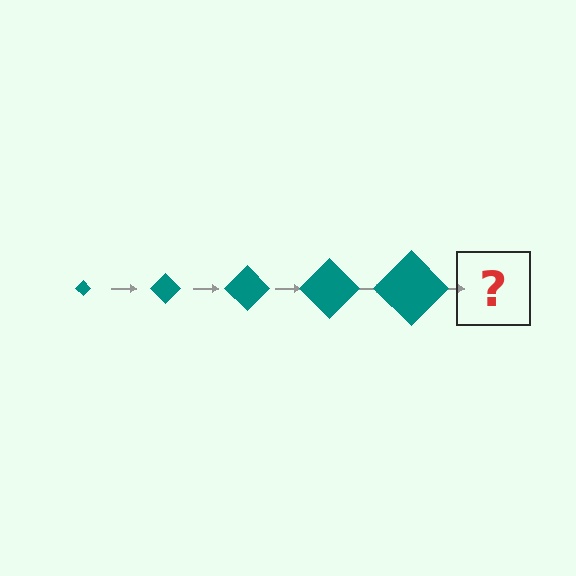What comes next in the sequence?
The next element should be a teal diamond, larger than the previous one.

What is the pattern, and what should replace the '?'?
The pattern is that the diamond gets progressively larger each step. The '?' should be a teal diamond, larger than the previous one.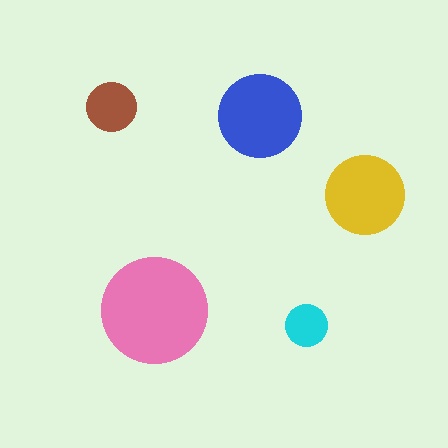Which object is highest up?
The brown circle is topmost.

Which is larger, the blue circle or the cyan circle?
The blue one.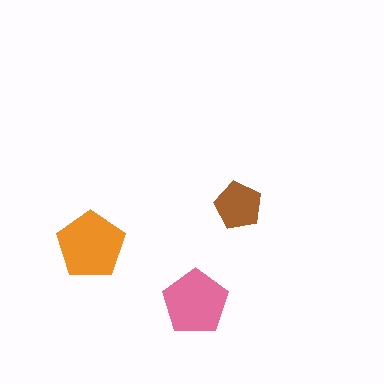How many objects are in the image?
There are 3 objects in the image.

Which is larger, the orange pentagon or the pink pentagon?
The orange one.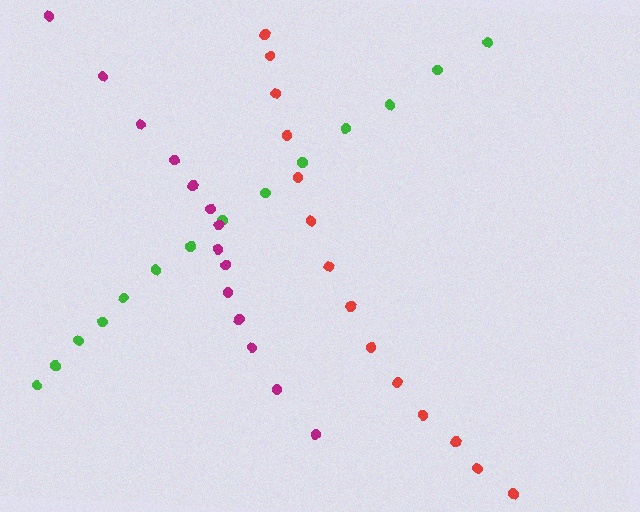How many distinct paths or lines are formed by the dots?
There are 3 distinct paths.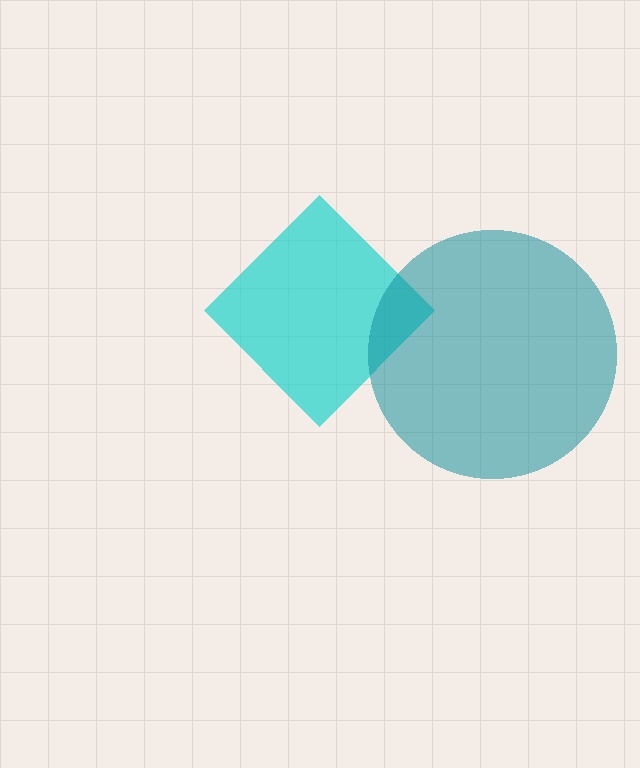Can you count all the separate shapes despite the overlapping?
Yes, there are 2 separate shapes.